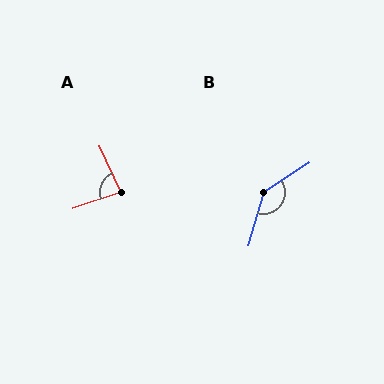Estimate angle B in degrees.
Approximately 139 degrees.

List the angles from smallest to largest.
A (83°), B (139°).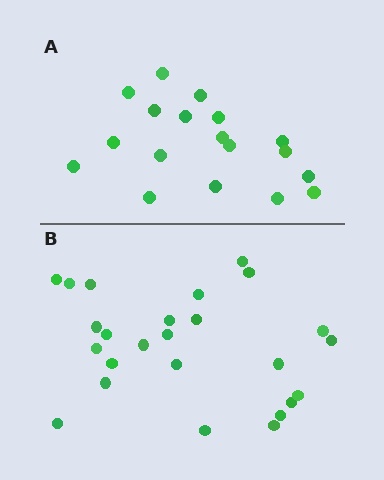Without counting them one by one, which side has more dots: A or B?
Region B (the bottom region) has more dots.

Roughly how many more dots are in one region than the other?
Region B has roughly 8 or so more dots than region A.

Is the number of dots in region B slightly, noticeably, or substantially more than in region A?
Region B has noticeably more, but not dramatically so. The ratio is roughly 1.4 to 1.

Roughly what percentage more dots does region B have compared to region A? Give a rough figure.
About 40% more.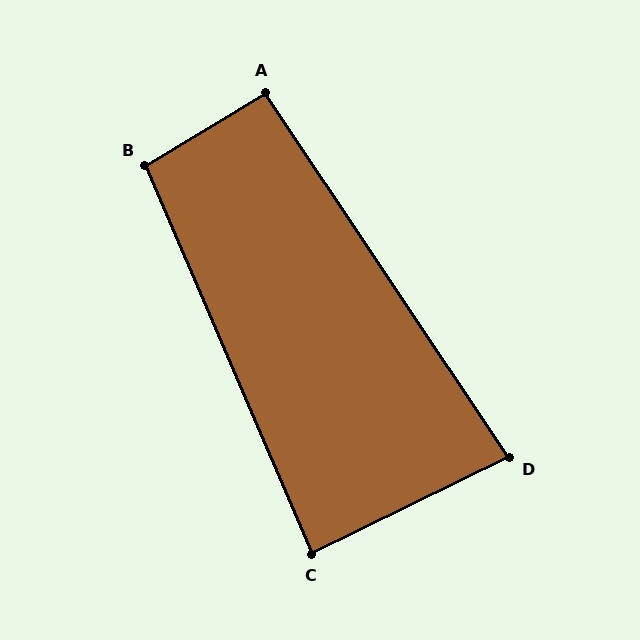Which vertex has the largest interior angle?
B, at approximately 98 degrees.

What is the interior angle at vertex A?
Approximately 93 degrees (approximately right).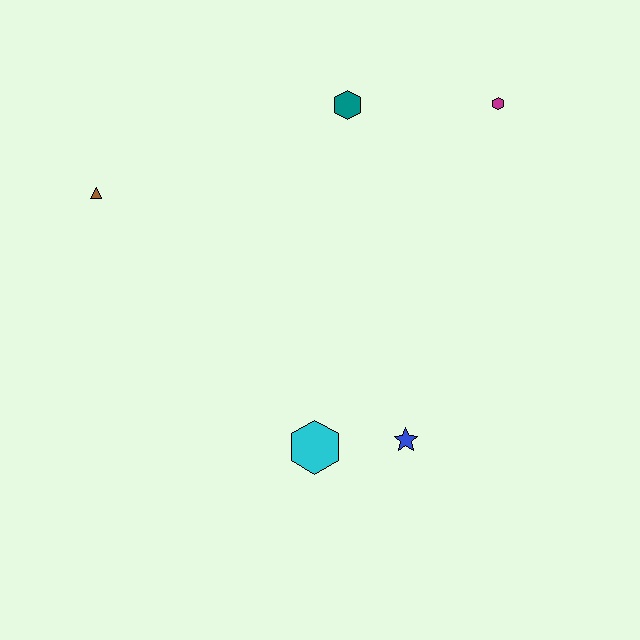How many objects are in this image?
There are 5 objects.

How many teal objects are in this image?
There is 1 teal object.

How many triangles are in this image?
There is 1 triangle.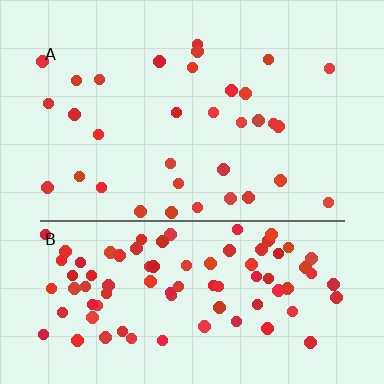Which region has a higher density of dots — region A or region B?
B (the bottom).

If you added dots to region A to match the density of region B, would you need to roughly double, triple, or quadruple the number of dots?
Approximately triple.